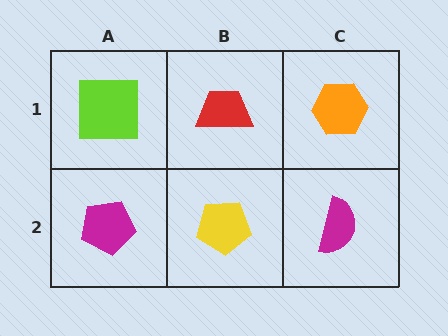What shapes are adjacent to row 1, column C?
A magenta semicircle (row 2, column C), a red trapezoid (row 1, column B).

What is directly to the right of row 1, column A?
A red trapezoid.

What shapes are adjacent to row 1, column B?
A yellow pentagon (row 2, column B), a lime square (row 1, column A), an orange hexagon (row 1, column C).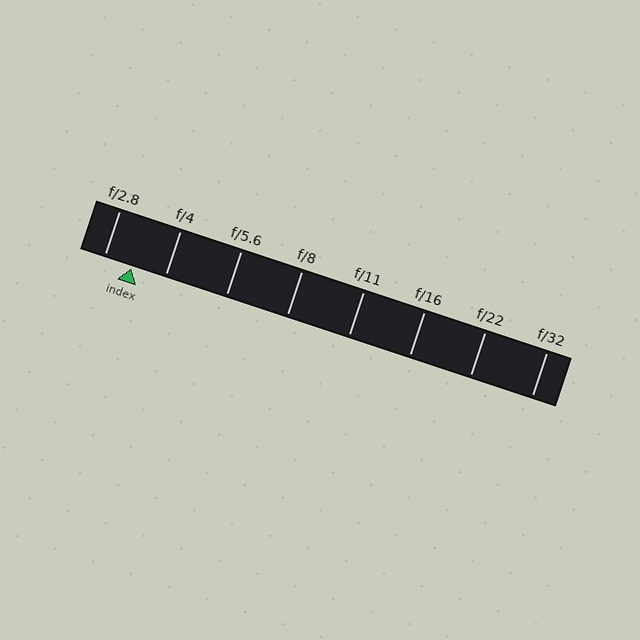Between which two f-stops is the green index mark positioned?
The index mark is between f/2.8 and f/4.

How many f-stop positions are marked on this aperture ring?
There are 8 f-stop positions marked.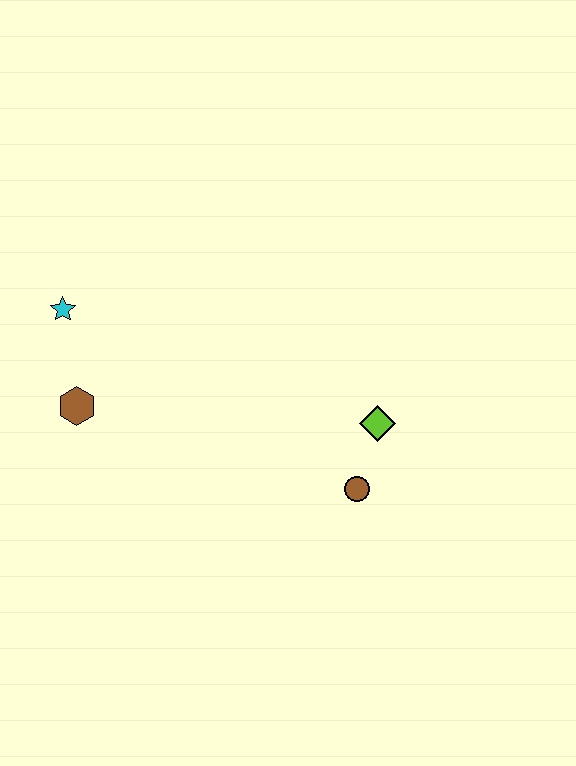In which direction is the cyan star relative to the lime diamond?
The cyan star is to the left of the lime diamond.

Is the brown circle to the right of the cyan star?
Yes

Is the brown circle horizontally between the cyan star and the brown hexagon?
No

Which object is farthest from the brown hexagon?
The lime diamond is farthest from the brown hexagon.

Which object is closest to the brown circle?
The lime diamond is closest to the brown circle.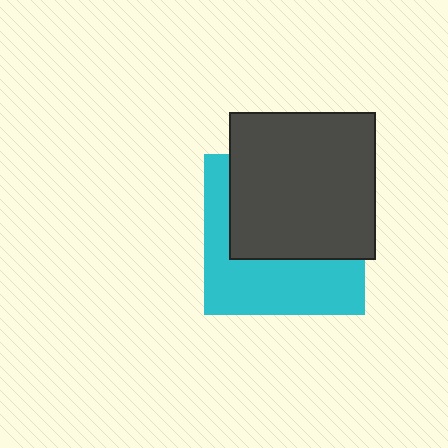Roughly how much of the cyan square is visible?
About half of it is visible (roughly 45%).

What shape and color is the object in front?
The object in front is a dark gray square.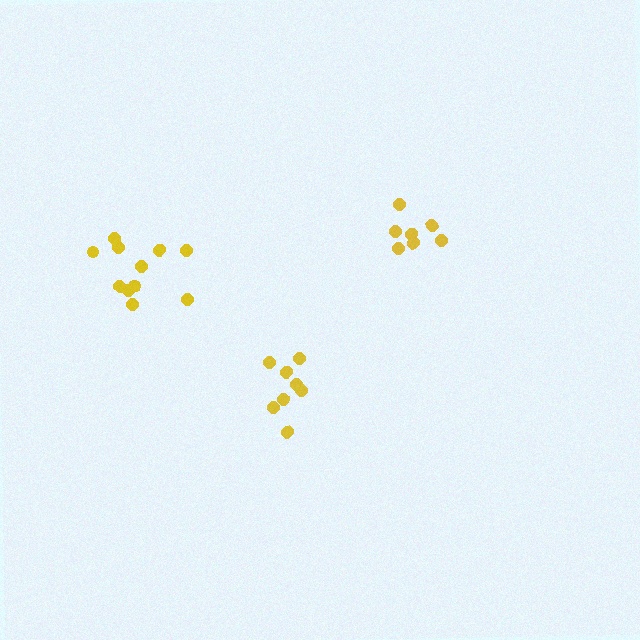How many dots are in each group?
Group 1: 8 dots, Group 2: 11 dots, Group 3: 7 dots (26 total).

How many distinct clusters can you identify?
There are 3 distinct clusters.